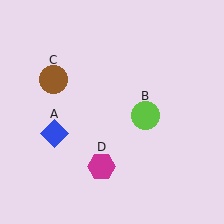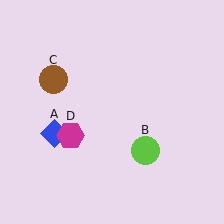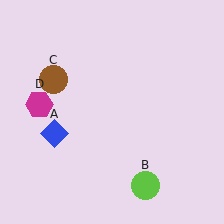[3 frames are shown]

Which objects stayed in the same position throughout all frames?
Blue diamond (object A) and brown circle (object C) remained stationary.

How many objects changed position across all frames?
2 objects changed position: lime circle (object B), magenta hexagon (object D).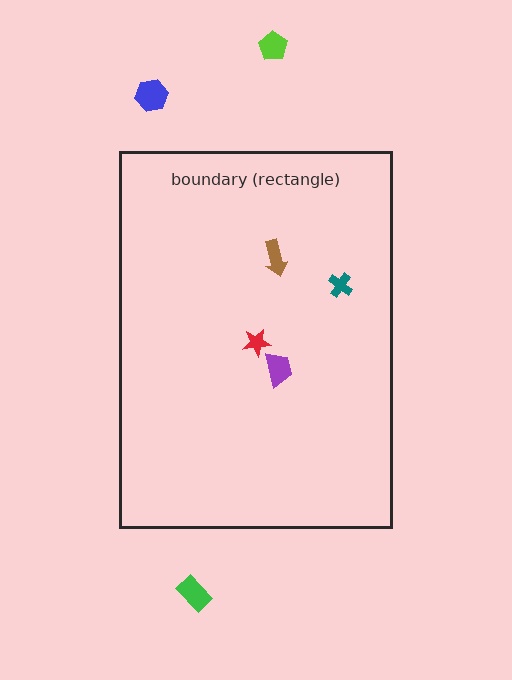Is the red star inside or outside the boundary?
Inside.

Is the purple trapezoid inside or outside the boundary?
Inside.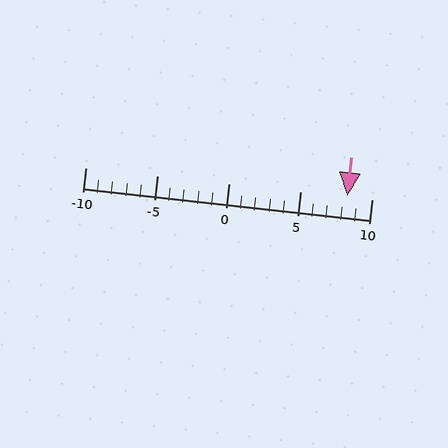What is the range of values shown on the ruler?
The ruler shows values from -10 to 10.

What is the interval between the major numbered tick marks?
The major tick marks are spaced 5 units apart.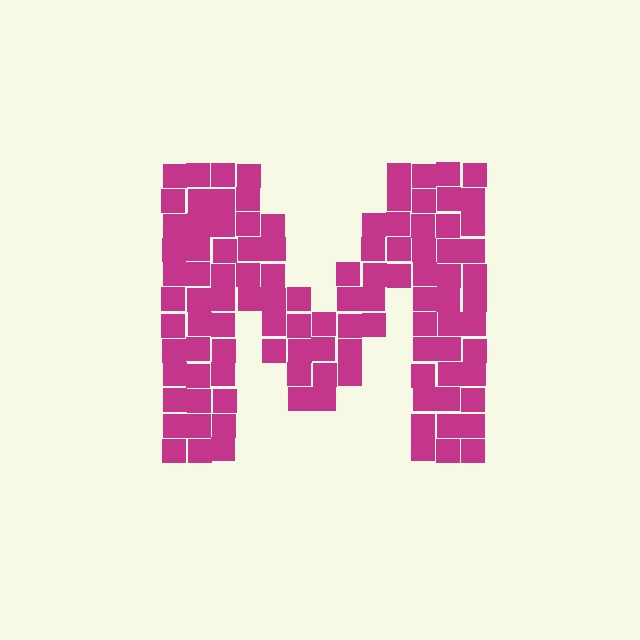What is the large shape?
The large shape is the letter M.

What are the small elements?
The small elements are squares.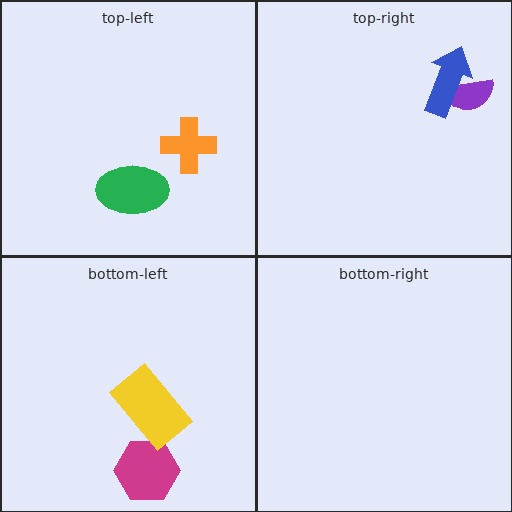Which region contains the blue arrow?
The top-right region.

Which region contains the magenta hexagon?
The bottom-left region.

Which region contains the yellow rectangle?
The bottom-left region.